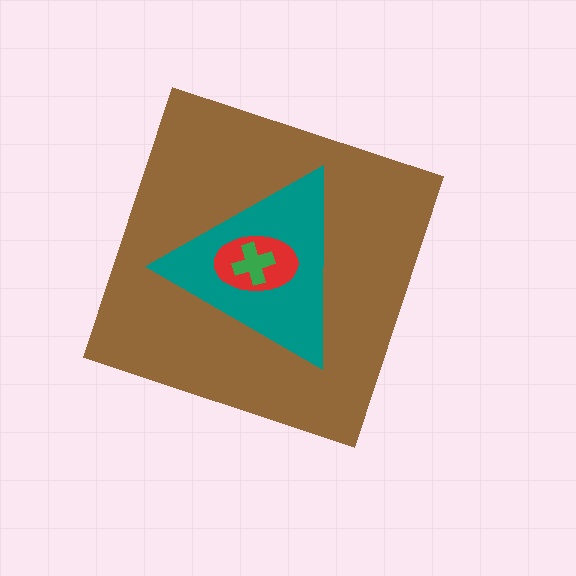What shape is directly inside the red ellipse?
The green cross.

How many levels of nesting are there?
4.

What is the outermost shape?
The brown diamond.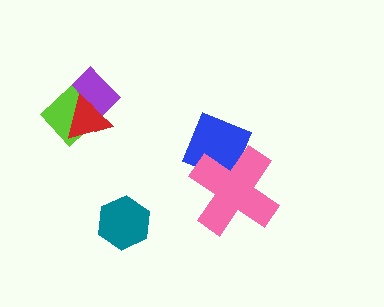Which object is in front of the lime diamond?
The red triangle is in front of the lime diamond.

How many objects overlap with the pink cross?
1 object overlaps with the pink cross.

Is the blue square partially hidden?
Yes, it is partially covered by another shape.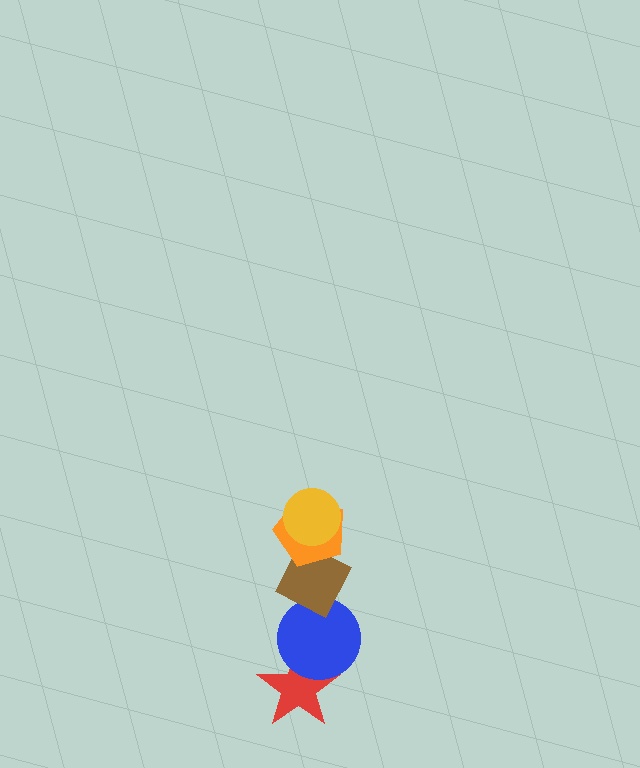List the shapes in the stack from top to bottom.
From top to bottom: the yellow circle, the orange pentagon, the brown diamond, the blue circle, the red star.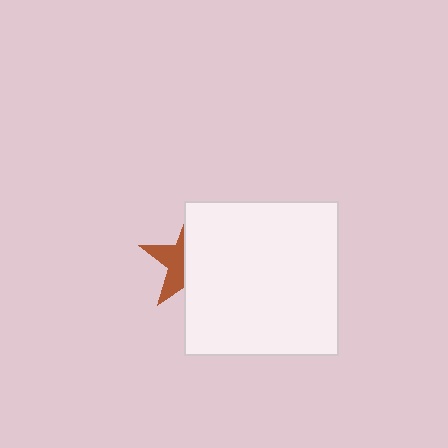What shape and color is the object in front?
The object in front is a white square.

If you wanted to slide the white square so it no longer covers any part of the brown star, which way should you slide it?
Slide it right — that is the most direct way to separate the two shapes.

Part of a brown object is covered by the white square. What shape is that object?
It is a star.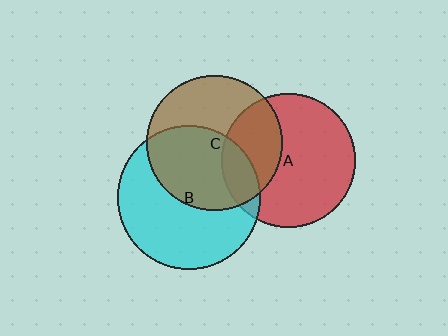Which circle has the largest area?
Circle B (cyan).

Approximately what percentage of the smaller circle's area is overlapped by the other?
Approximately 35%.